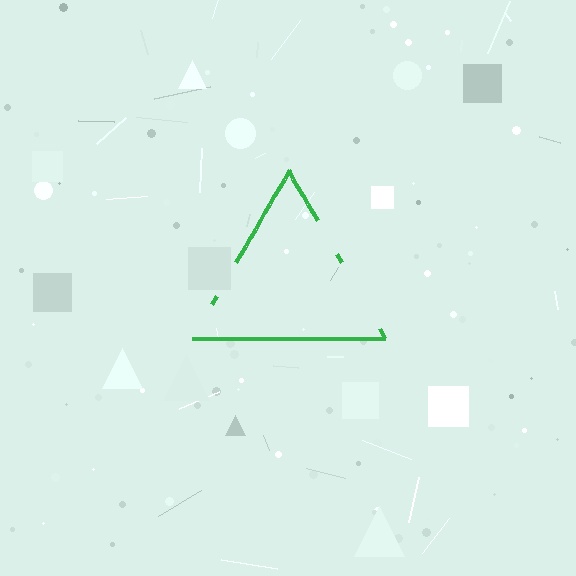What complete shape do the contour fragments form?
The contour fragments form a triangle.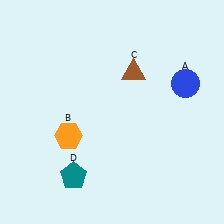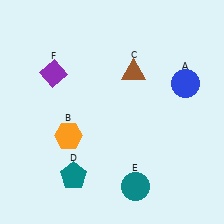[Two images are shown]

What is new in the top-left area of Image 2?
A purple diamond (F) was added in the top-left area of Image 2.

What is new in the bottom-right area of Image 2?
A teal circle (E) was added in the bottom-right area of Image 2.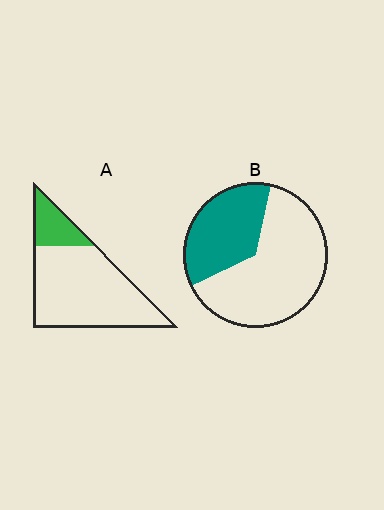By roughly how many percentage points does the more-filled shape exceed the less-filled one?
By roughly 15 percentage points (B over A).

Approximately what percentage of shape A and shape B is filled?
A is approximately 20% and B is approximately 35%.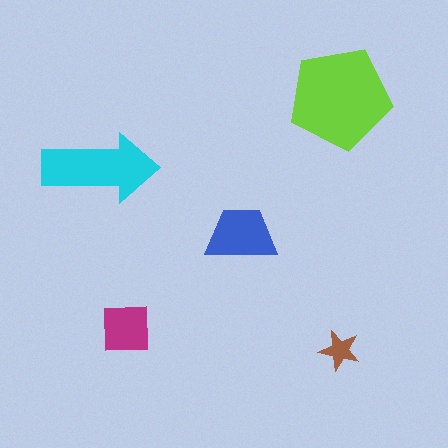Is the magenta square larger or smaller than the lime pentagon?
Smaller.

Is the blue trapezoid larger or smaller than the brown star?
Larger.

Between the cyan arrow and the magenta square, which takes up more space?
The cyan arrow.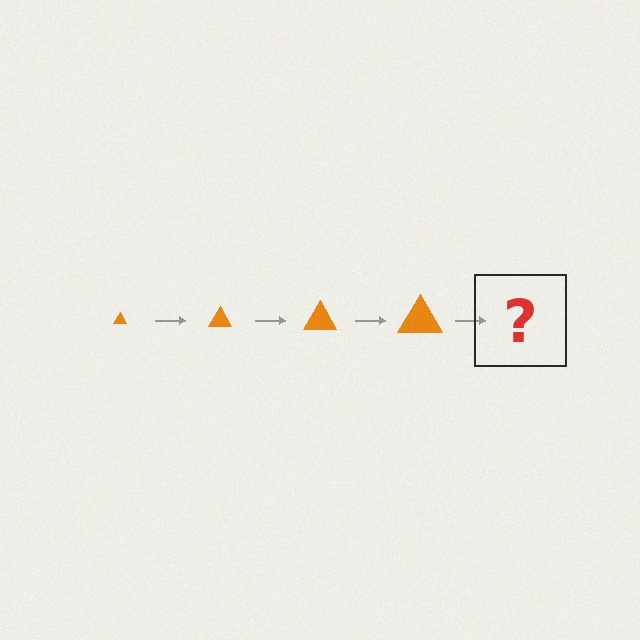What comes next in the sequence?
The next element should be an orange triangle, larger than the previous one.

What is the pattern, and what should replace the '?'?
The pattern is that the triangle gets progressively larger each step. The '?' should be an orange triangle, larger than the previous one.